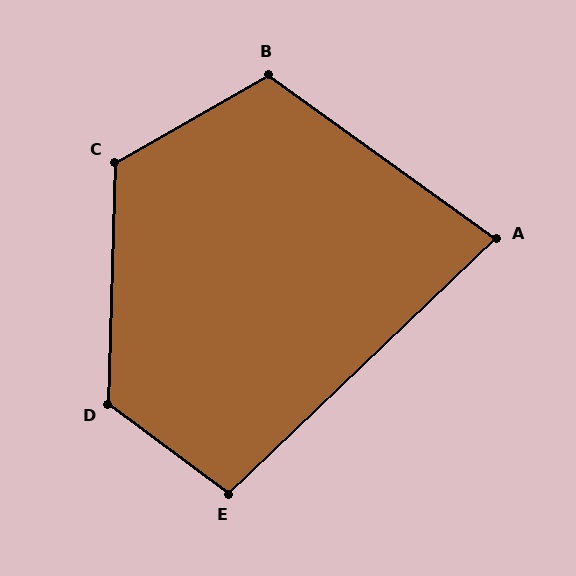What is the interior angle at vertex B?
Approximately 115 degrees (obtuse).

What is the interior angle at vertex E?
Approximately 100 degrees (obtuse).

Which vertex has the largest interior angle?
D, at approximately 125 degrees.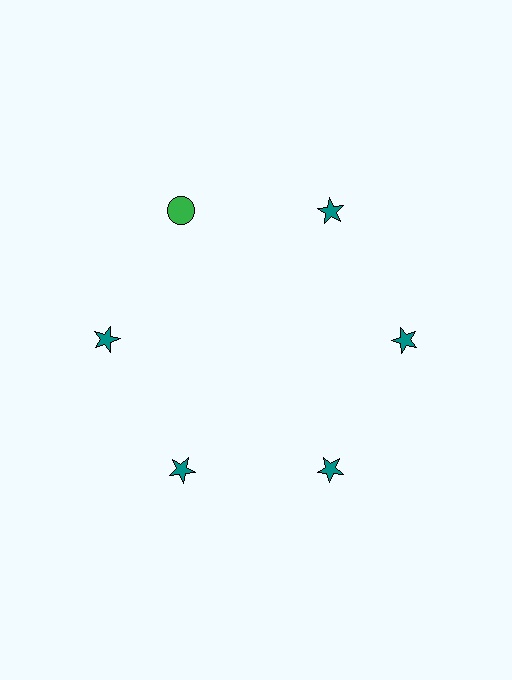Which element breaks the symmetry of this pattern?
The green circle at roughly the 11 o'clock position breaks the symmetry. All other shapes are teal stars.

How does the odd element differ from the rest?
It differs in both color (green instead of teal) and shape (circle instead of star).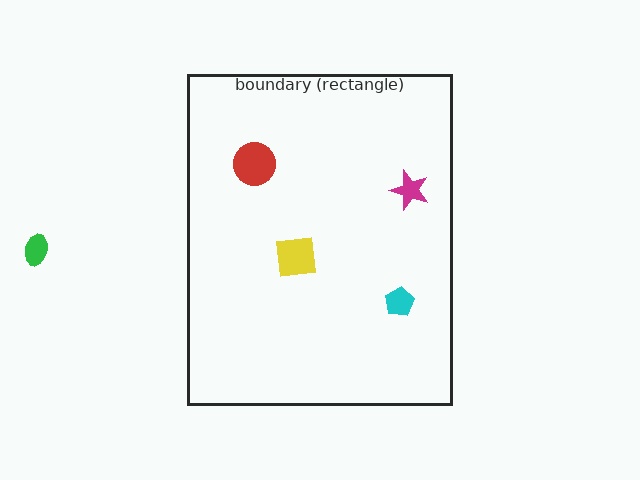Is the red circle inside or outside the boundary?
Inside.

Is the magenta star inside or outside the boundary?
Inside.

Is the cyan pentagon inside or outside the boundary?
Inside.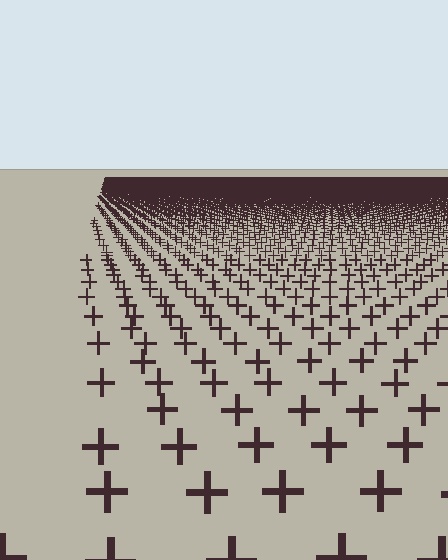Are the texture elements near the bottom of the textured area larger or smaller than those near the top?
Larger. Near the bottom, elements are closer to the viewer and appear at a bigger on-screen size.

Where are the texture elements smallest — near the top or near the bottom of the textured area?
Near the top.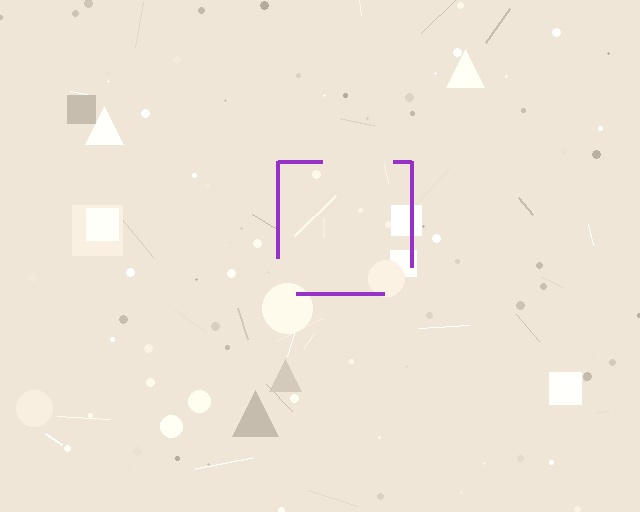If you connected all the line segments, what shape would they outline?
They would outline a square.